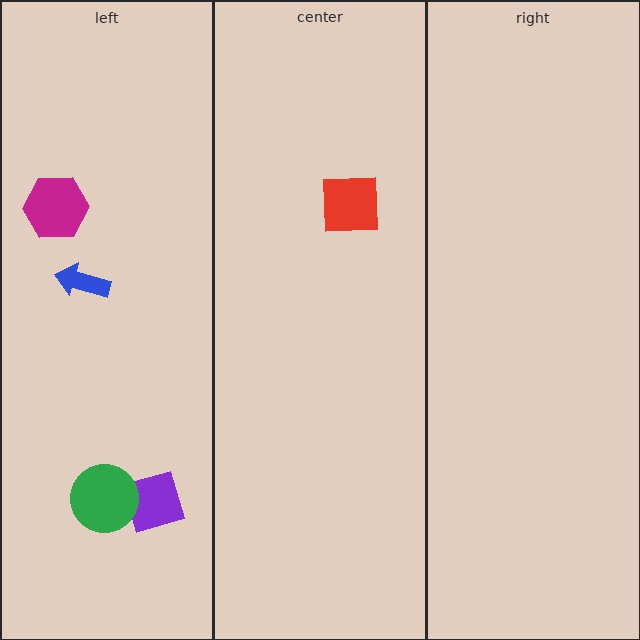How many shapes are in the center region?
1.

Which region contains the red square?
The center region.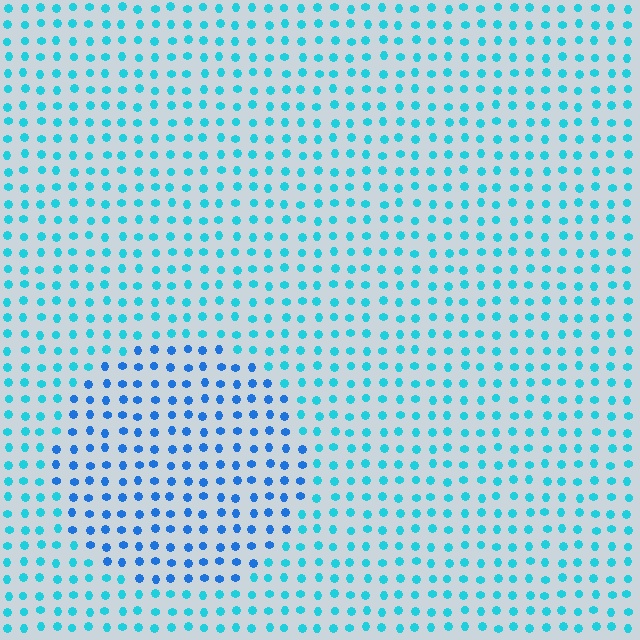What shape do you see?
I see a circle.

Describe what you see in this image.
The image is filled with small cyan elements in a uniform arrangement. A circle-shaped region is visible where the elements are tinted to a slightly different hue, forming a subtle color boundary.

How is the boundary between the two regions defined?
The boundary is defined purely by a slight shift in hue (about 29 degrees). Spacing, size, and orientation are identical on both sides.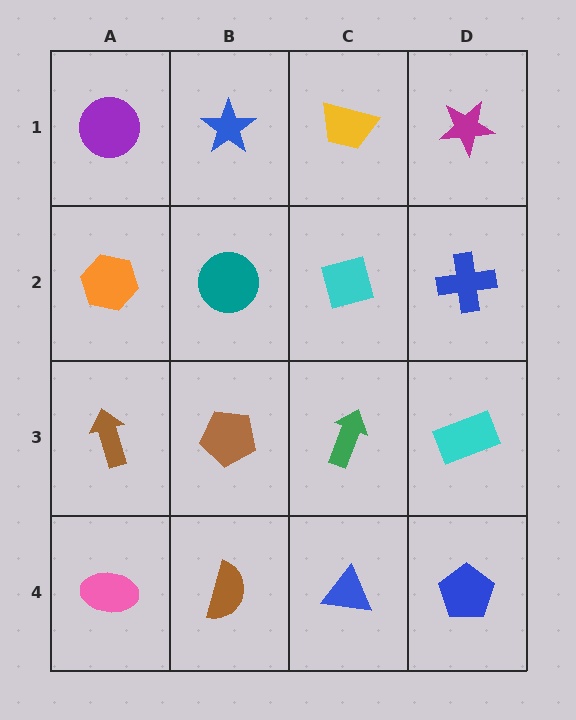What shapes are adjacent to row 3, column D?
A blue cross (row 2, column D), a blue pentagon (row 4, column D), a green arrow (row 3, column C).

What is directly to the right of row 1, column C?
A magenta star.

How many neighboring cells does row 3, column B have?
4.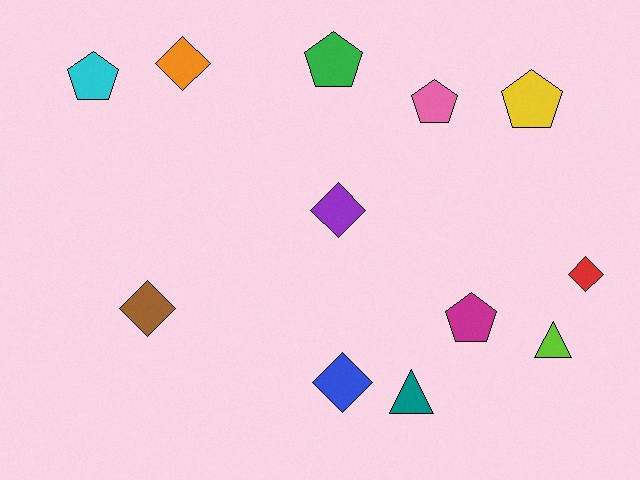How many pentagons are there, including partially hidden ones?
There are 5 pentagons.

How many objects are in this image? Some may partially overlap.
There are 12 objects.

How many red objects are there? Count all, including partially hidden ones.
There is 1 red object.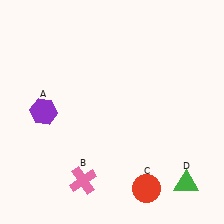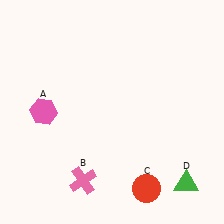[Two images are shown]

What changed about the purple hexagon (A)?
In Image 1, A is purple. In Image 2, it changed to pink.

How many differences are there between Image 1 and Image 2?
There is 1 difference between the two images.